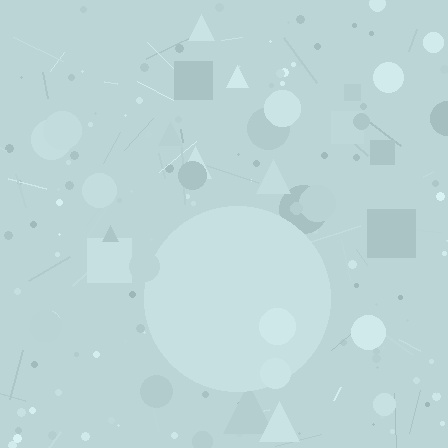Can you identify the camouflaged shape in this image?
The camouflaged shape is a circle.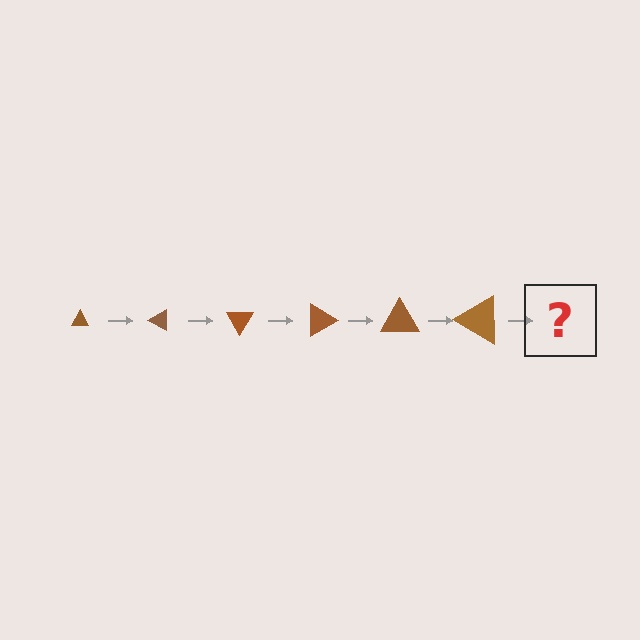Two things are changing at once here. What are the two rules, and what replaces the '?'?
The two rules are that the triangle grows larger each step and it rotates 30 degrees each step. The '?' should be a triangle, larger than the previous one and rotated 180 degrees from the start.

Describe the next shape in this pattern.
It should be a triangle, larger than the previous one and rotated 180 degrees from the start.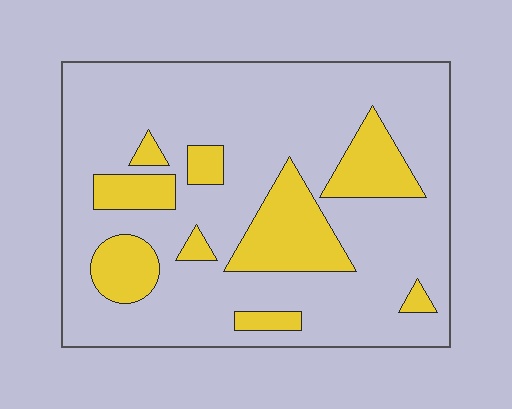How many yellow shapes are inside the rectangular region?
9.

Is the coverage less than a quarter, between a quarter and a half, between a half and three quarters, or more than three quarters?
Less than a quarter.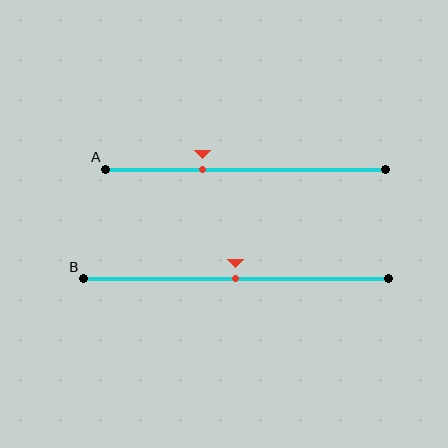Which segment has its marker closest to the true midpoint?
Segment B has its marker closest to the true midpoint.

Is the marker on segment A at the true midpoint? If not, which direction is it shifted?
No, the marker on segment A is shifted to the left by about 15% of the segment length.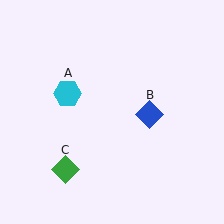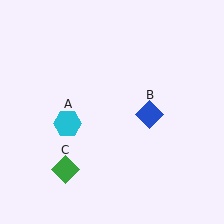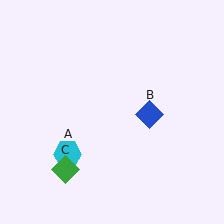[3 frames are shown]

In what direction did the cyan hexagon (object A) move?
The cyan hexagon (object A) moved down.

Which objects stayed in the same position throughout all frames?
Blue diamond (object B) and green diamond (object C) remained stationary.